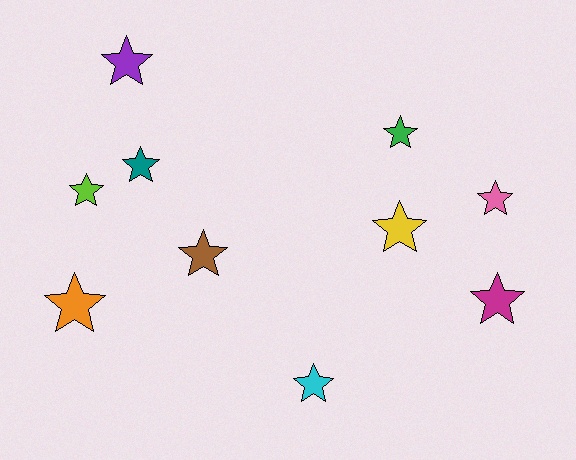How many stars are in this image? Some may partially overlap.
There are 10 stars.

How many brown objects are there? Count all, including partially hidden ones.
There is 1 brown object.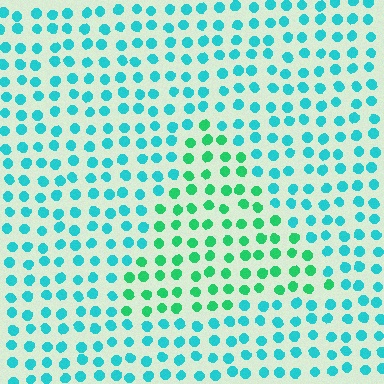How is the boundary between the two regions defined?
The boundary is defined purely by a slight shift in hue (about 37 degrees). Spacing, size, and orientation are identical on both sides.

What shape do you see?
I see a triangle.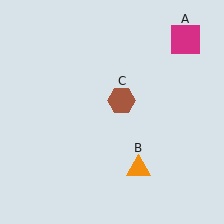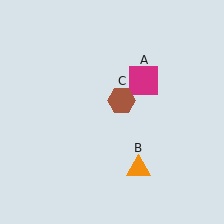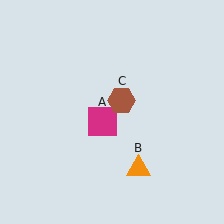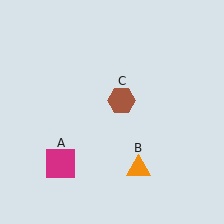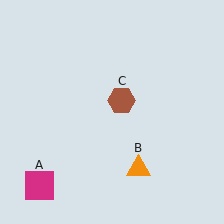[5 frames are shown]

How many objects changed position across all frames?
1 object changed position: magenta square (object A).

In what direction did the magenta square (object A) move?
The magenta square (object A) moved down and to the left.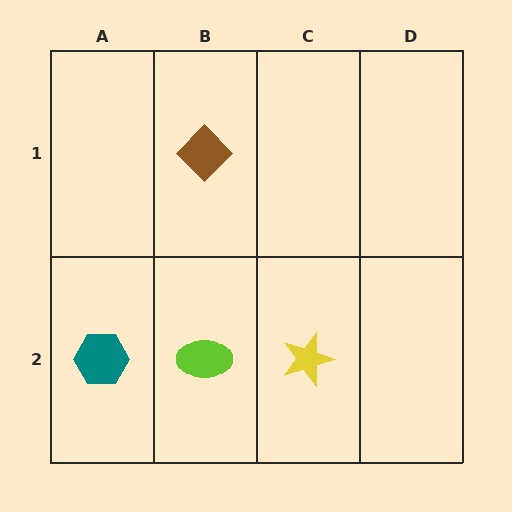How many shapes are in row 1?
1 shape.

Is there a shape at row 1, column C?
No, that cell is empty.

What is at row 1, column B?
A brown diamond.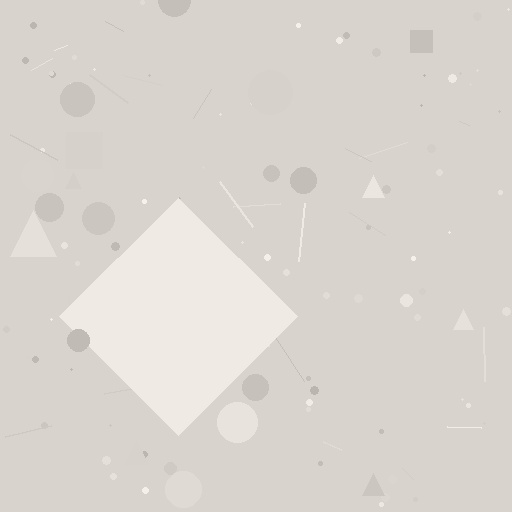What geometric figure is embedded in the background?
A diamond is embedded in the background.